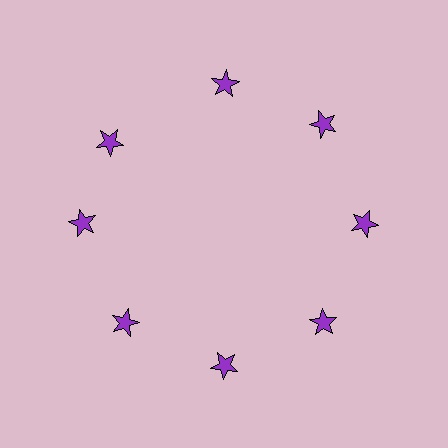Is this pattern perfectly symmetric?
No. The 8 purple stars are arranged in a ring, but one element near the 10 o'clock position is rotated out of alignment along the ring, breaking the 8-fold rotational symmetry.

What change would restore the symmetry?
The symmetry would be restored by rotating it back into even spacing with its neighbors so that all 8 stars sit at equal angles and equal distance from the center.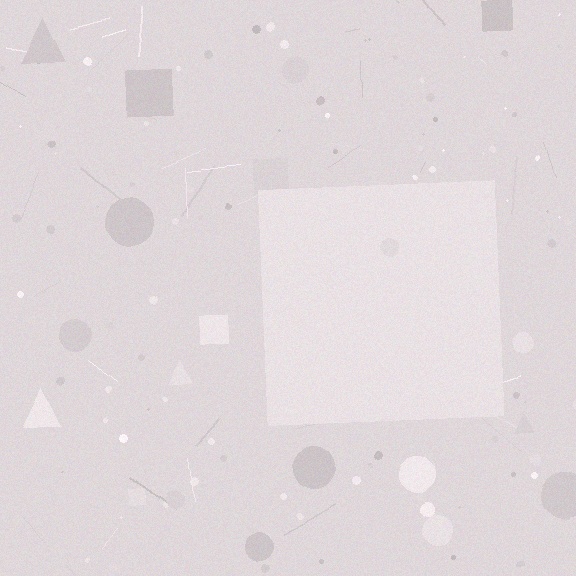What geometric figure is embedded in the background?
A square is embedded in the background.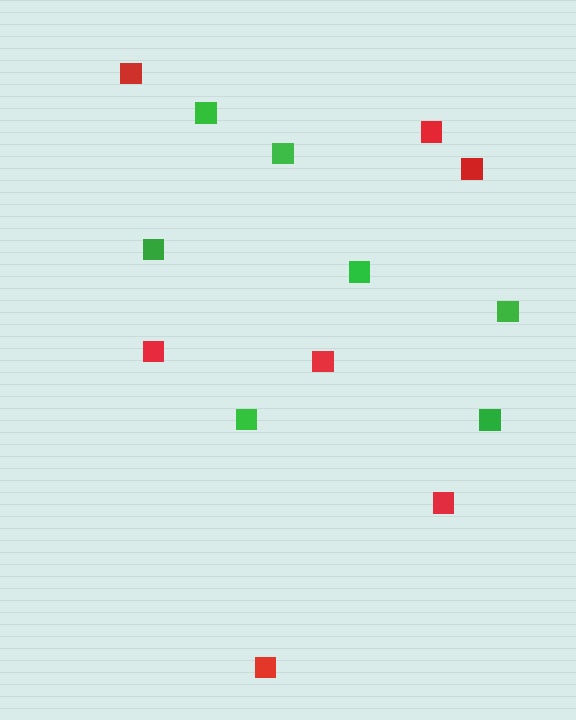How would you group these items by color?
There are 2 groups: one group of green squares (7) and one group of red squares (7).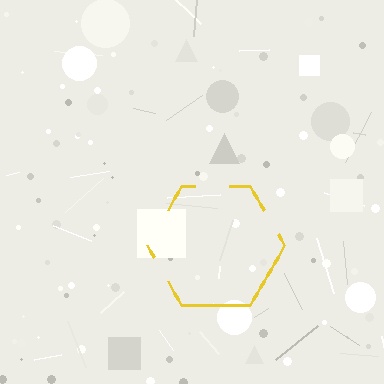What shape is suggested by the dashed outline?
The dashed outline suggests a hexagon.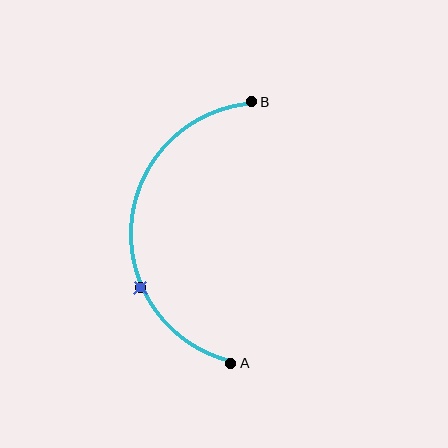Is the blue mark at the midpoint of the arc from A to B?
No. The blue mark lies on the arc but is closer to endpoint A. The arc midpoint would be at the point on the curve equidistant along the arc from both A and B.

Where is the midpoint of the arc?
The arc midpoint is the point on the curve farthest from the straight line joining A and B. It sits to the left of that line.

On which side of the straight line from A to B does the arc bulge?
The arc bulges to the left of the straight line connecting A and B.